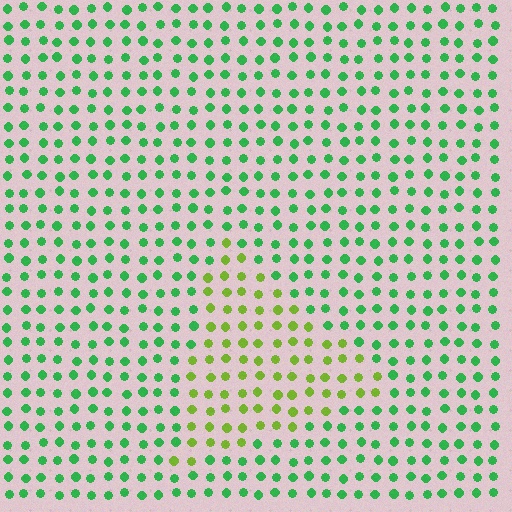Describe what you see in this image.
The image is filled with small green elements in a uniform arrangement. A triangle-shaped region is visible where the elements are tinted to a slightly different hue, forming a subtle color boundary.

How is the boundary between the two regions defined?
The boundary is defined purely by a slight shift in hue (about 45 degrees). Spacing, size, and orientation are identical on both sides.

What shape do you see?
I see a triangle.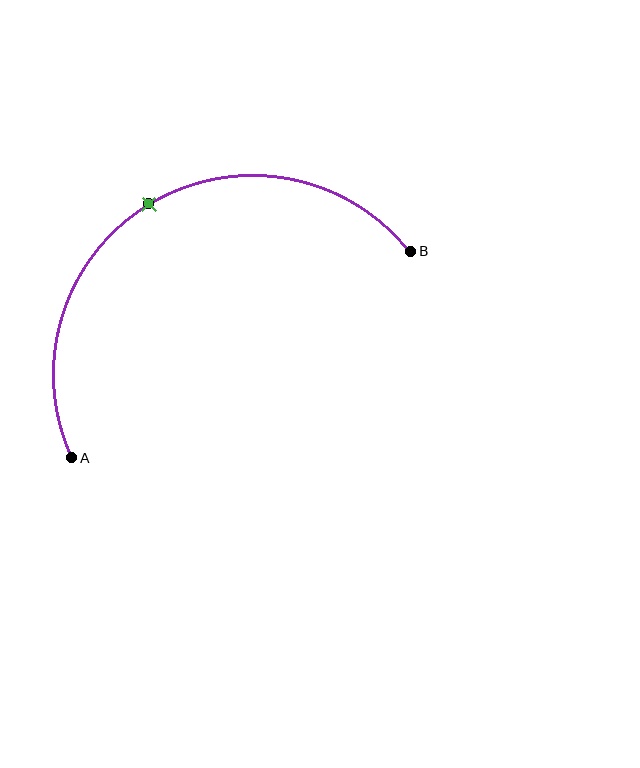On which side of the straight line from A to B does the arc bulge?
The arc bulges above the straight line connecting A and B.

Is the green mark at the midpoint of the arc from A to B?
Yes. The green mark lies on the arc at equal arc-length from both A and B — it is the arc midpoint.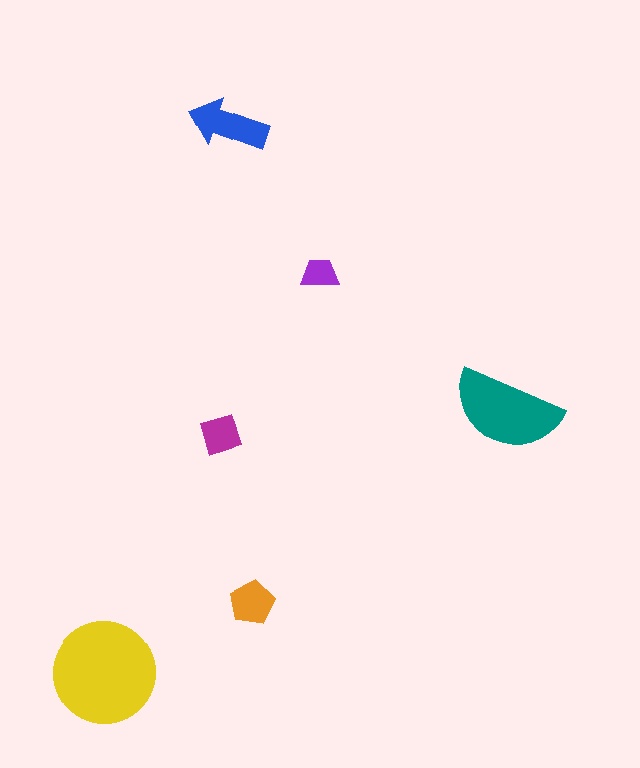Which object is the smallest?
The purple trapezoid.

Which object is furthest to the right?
The teal semicircle is rightmost.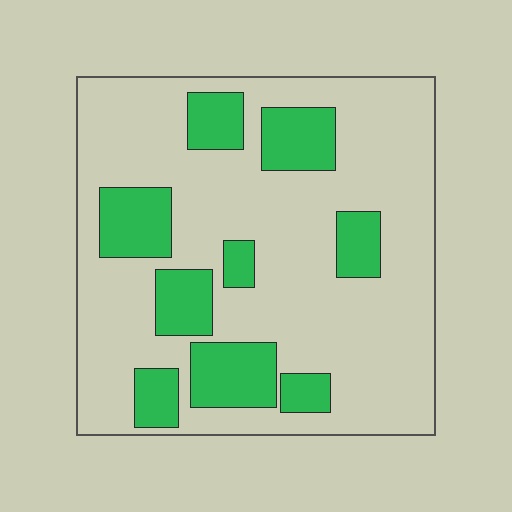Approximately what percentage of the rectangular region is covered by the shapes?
Approximately 25%.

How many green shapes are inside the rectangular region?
9.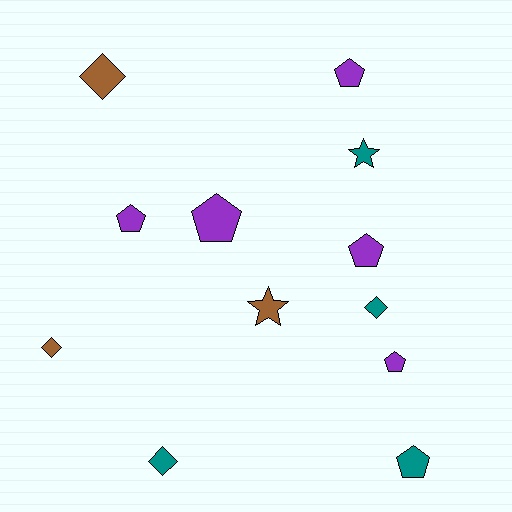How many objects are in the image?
There are 12 objects.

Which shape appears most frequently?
Pentagon, with 6 objects.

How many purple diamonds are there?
There are no purple diamonds.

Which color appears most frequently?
Purple, with 5 objects.